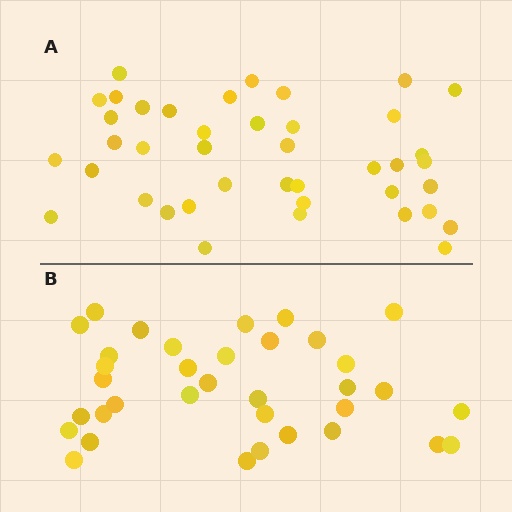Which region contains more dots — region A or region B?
Region A (the top region) has more dots.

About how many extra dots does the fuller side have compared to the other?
Region A has about 6 more dots than region B.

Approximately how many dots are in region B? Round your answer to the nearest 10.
About 40 dots. (The exact count is 35, which rounds to 40.)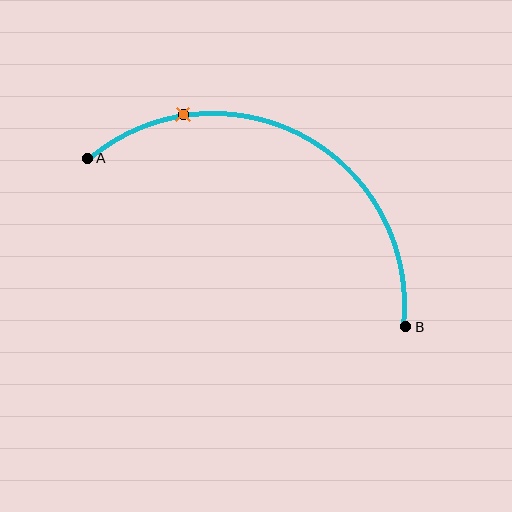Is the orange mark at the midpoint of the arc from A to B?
No. The orange mark lies on the arc but is closer to endpoint A. The arc midpoint would be at the point on the curve equidistant along the arc from both A and B.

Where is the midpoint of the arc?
The arc midpoint is the point on the curve farthest from the straight line joining A and B. It sits above that line.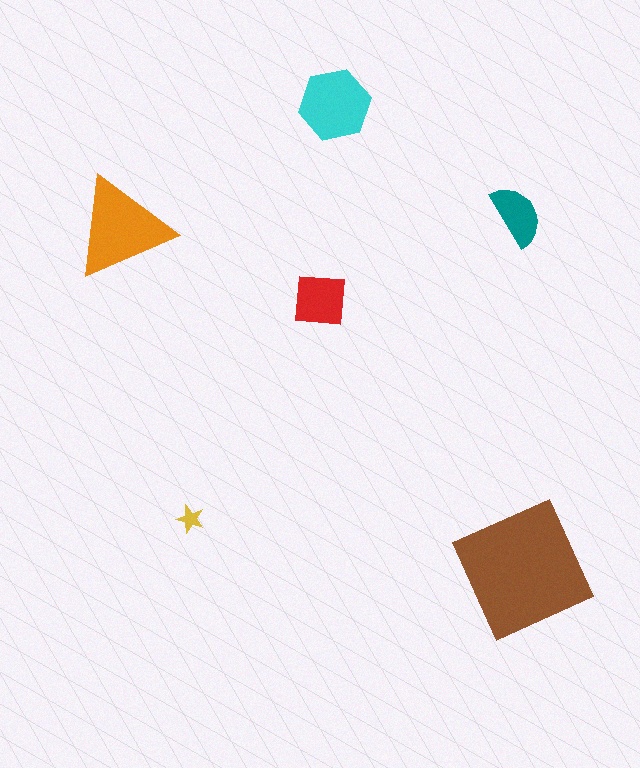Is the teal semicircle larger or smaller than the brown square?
Smaller.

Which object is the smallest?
The yellow star.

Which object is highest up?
The cyan hexagon is topmost.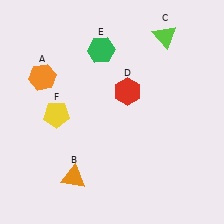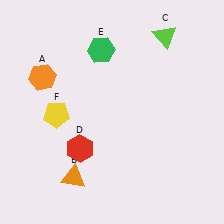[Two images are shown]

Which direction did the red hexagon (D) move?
The red hexagon (D) moved down.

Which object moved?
The red hexagon (D) moved down.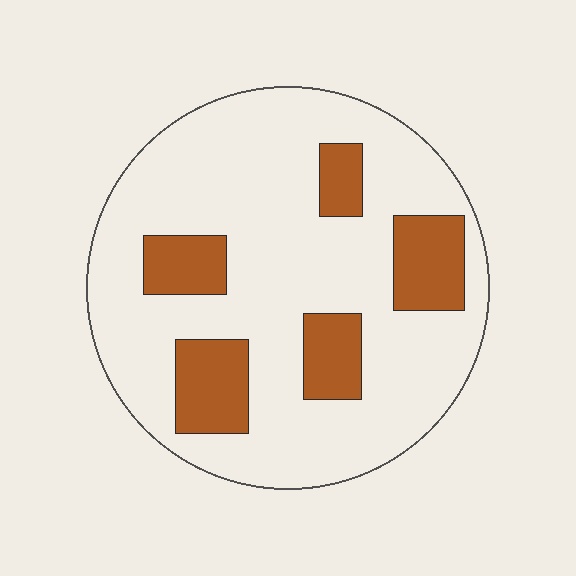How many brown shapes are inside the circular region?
5.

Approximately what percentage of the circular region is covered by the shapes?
Approximately 20%.